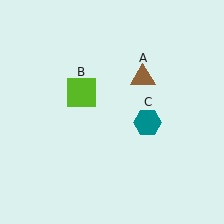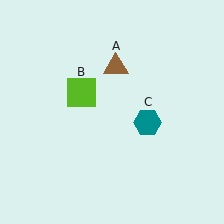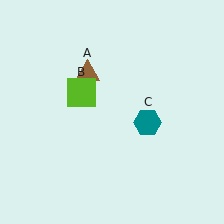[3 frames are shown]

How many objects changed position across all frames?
1 object changed position: brown triangle (object A).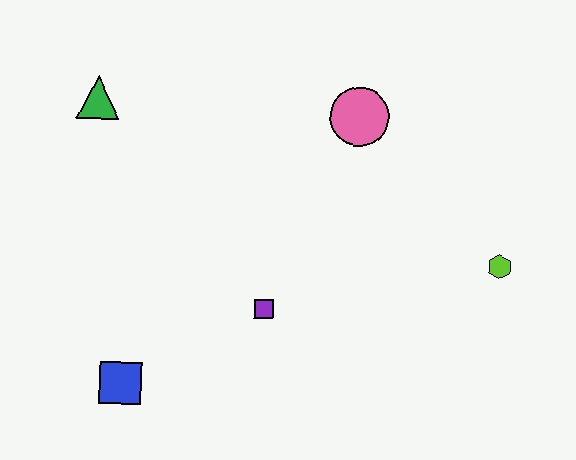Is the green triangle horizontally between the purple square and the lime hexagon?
No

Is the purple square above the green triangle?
No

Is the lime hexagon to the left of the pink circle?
No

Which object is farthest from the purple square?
The green triangle is farthest from the purple square.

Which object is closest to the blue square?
The purple square is closest to the blue square.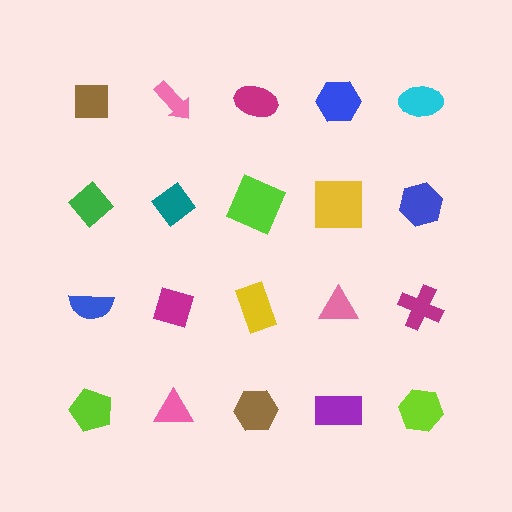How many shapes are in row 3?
5 shapes.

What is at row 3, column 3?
A yellow rectangle.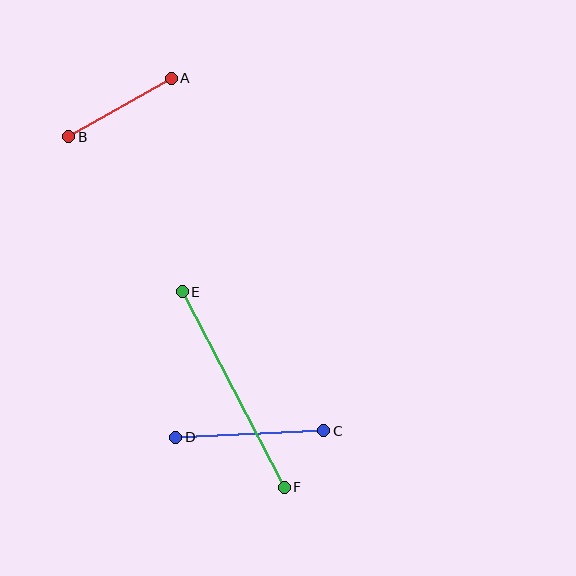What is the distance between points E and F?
The distance is approximately 221 pixels.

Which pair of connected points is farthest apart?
Points E and F are farthest apart.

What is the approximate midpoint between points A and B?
The midpoint is at approximately (120, 108) pixels.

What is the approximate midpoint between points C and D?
The midpoint is at approximately (250, 434) pixels.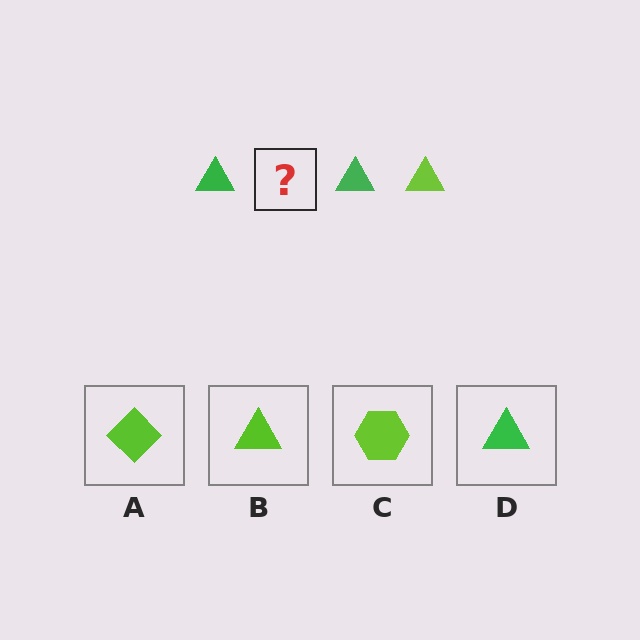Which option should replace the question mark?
Option B.